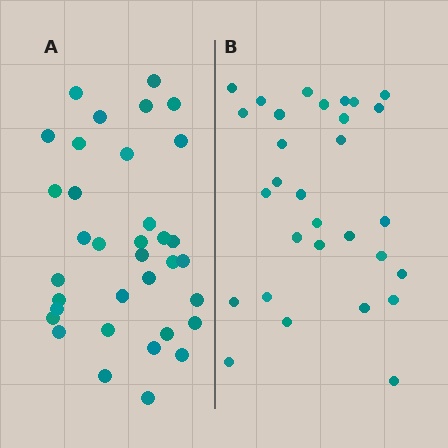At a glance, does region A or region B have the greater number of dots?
Region A (the left region) has more dots.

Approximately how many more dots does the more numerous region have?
Region A has about 5 more dots than region B.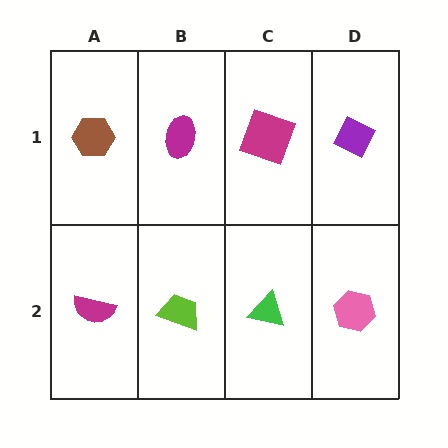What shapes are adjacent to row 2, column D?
A purple diamond (row 1, column D), a green triangle (row 2, column C).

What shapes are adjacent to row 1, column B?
A lime trapezoid (row 2, column B), a brown hexagon (row 1, column A), a magenta square (row 1, column C).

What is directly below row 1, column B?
A lime trapezoid.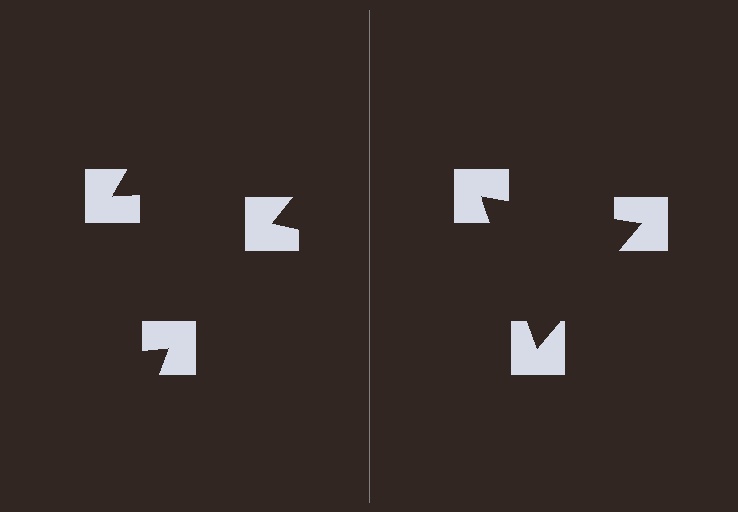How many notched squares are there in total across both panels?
6 — 3 on each side.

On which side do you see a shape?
An illusory triangle appears on the right side. On the left side the wedge cuts are rotated, so no coherent shape forms.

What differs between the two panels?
The notched squares are positioned identically on both sides; only the wedge orientations differ. On the right they align to a triangle; on the left they are misaligned.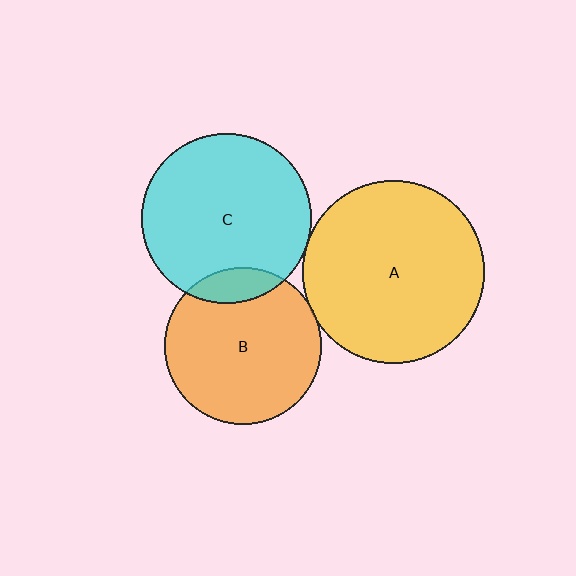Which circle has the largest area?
Circle A (yellow).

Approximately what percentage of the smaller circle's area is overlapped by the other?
Approximately 5%.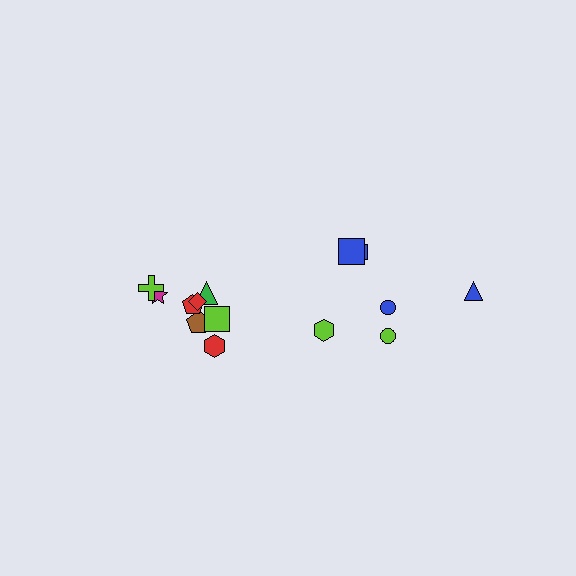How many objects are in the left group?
There are 8 objects.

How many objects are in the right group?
There are 6 objects.